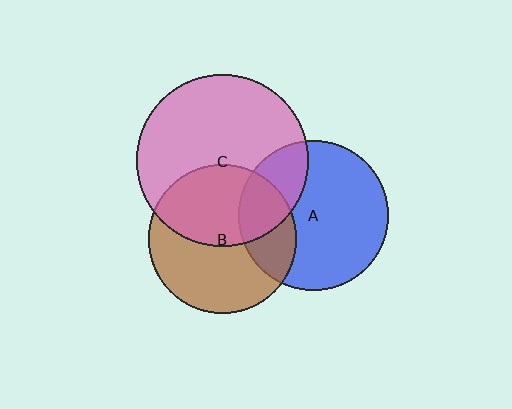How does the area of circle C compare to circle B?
Approximately 1.3 times.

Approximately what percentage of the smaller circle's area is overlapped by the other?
Approximately 45%.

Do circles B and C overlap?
Yes.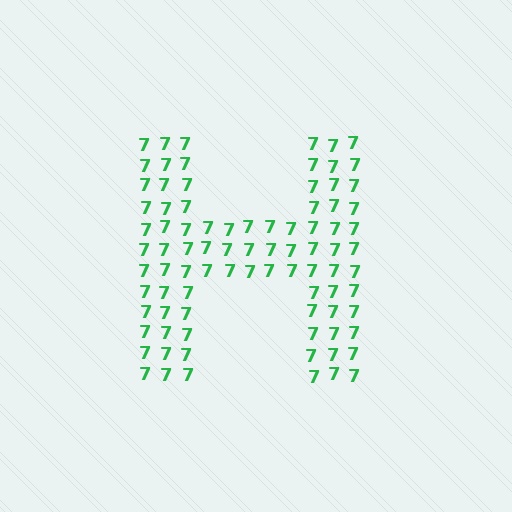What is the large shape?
The large shape is the letter H.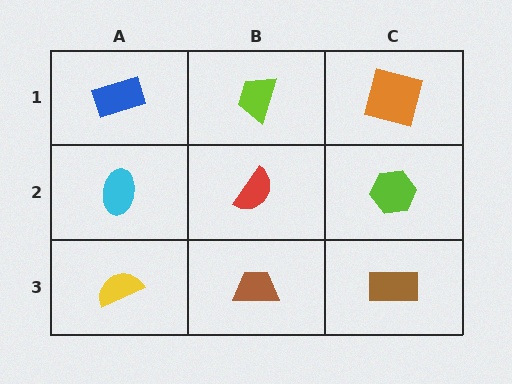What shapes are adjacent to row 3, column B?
A red semicircle (row 2, column B), a yellow semicircle (row 3, column A), a brown rectangle (row 3, column C).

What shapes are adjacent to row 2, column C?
An orange square (row 1, column C), a brown rectangle (row 3, column C), a red semicircle (row 2, column B).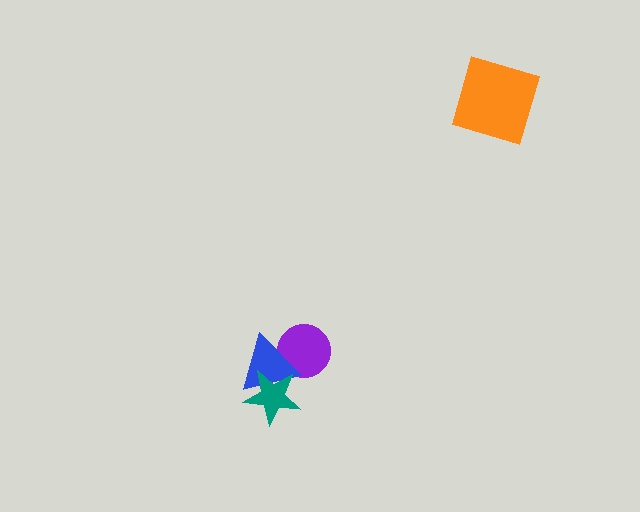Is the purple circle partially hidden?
Yes, it is partially covered by another shape.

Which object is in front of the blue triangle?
The teal star is in front of the blue triangle.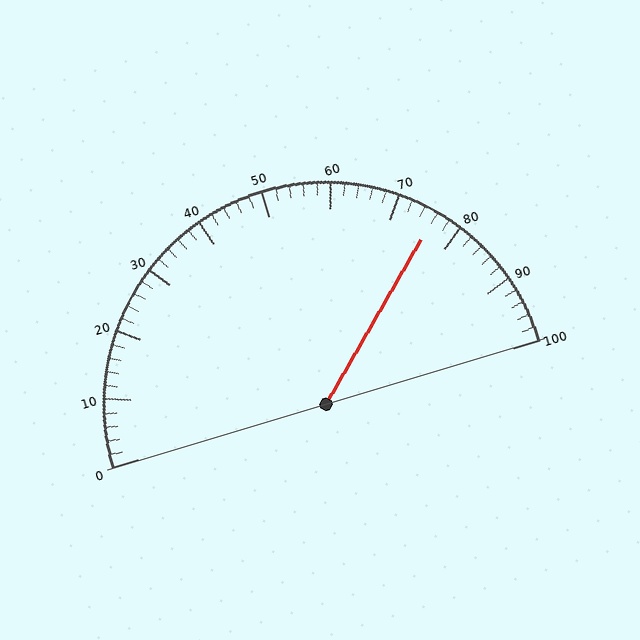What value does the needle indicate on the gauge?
The needle indicates approximately 76.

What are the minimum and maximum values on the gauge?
The gauge ranges from 0 to 100.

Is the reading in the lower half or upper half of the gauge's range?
The reading is in the upper half of the range (0 to 100).